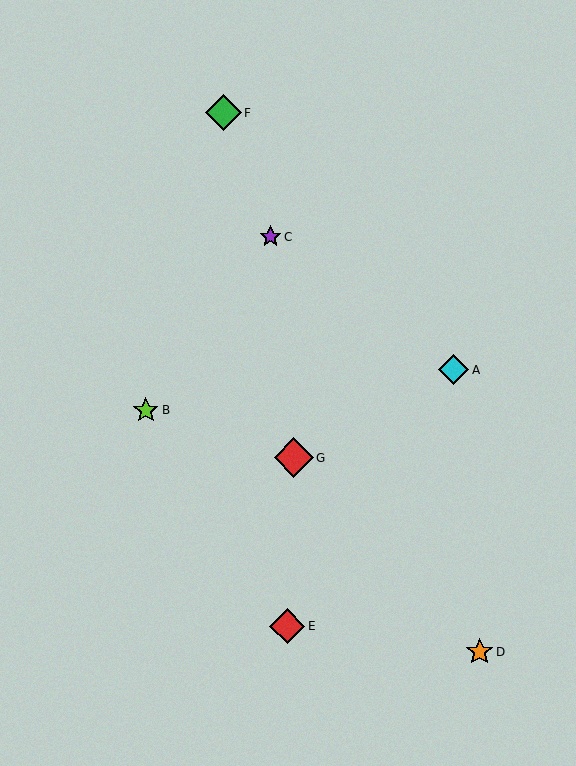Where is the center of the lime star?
The center of the lime star is at (146, 410).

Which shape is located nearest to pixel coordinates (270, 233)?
The purple star (labeled C) at (271, 237) is nearest to that location.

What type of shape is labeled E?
Shape E is a red diamond.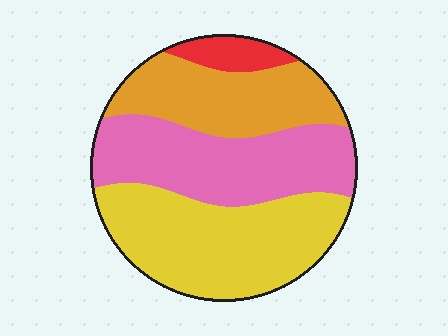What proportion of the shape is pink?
Pink covers roughly 30% of the shape.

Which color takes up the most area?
Yellow, at roughly 35%.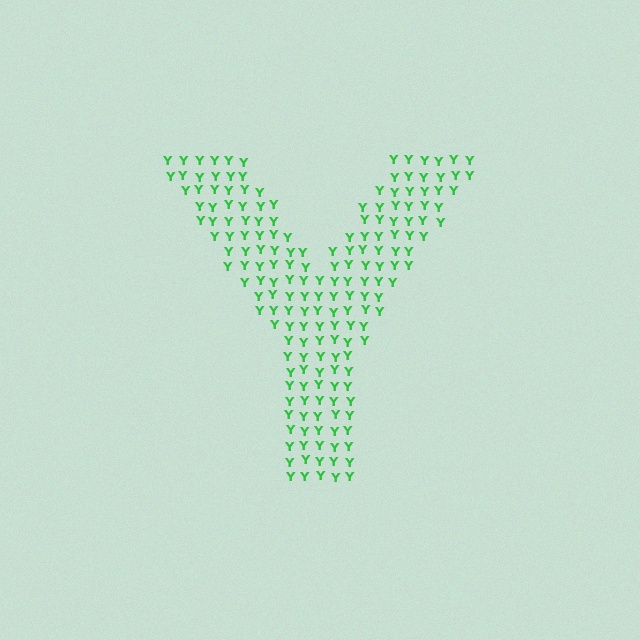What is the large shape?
The large shape is the letter Y.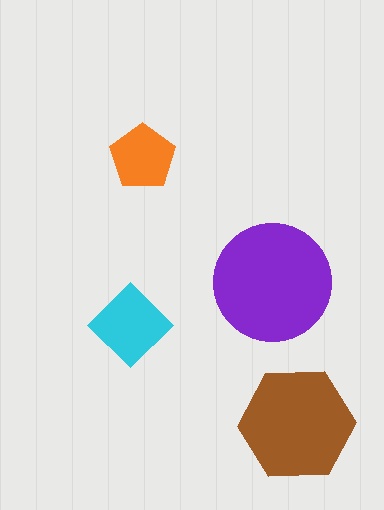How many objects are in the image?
There are 4 objects in the image.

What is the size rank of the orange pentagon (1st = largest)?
4th.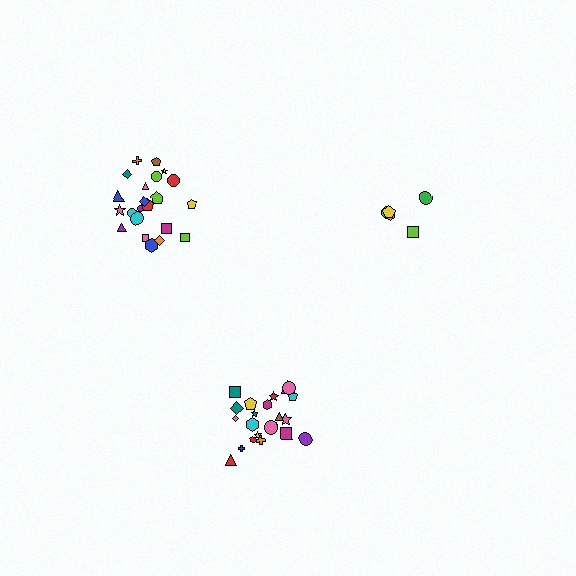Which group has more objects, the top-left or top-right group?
The top-left group.